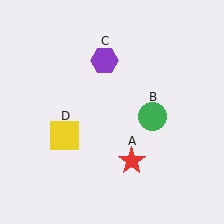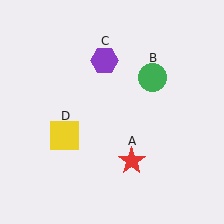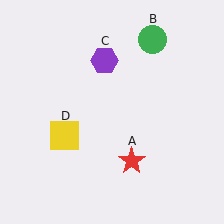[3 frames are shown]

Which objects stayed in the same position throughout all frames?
Red star (object A) and purple hexagon (object C) and yellow square (object D) remained stationary.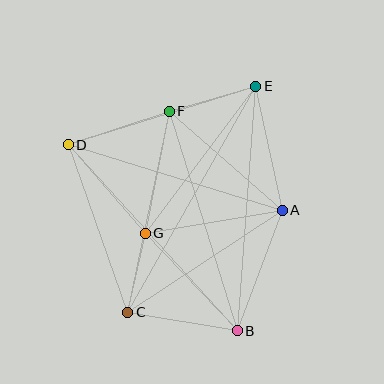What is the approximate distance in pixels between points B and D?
The distance between B and D is approximately 251 pixels.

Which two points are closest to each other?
Points C and G are closest to each other.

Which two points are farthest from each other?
Points C and E are farthest from each other.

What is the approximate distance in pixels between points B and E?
The distance between B and E is approximately 245 pixels.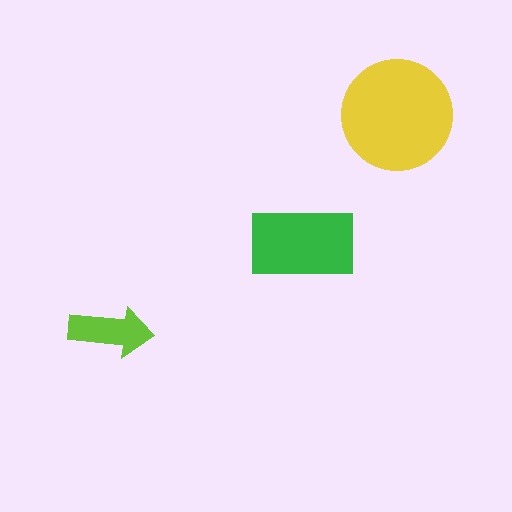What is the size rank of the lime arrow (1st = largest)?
3rd.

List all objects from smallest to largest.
The lime arrow, the green rectangle, the yellow circle.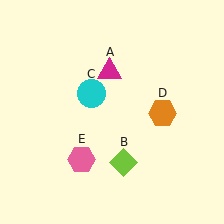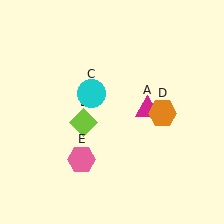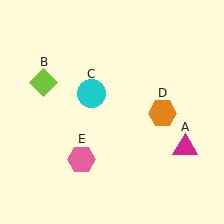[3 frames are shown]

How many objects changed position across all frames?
2 objects changed position: magenta triangle (object A), lime diamond (object B).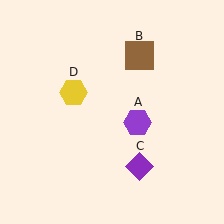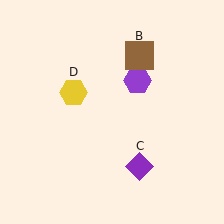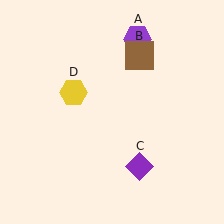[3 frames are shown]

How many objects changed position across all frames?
1 object changed position: purple hexagon (object A).